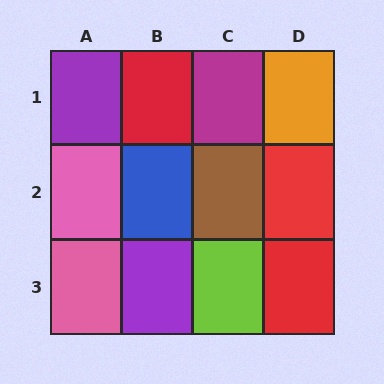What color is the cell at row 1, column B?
Red.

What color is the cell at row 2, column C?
Brown.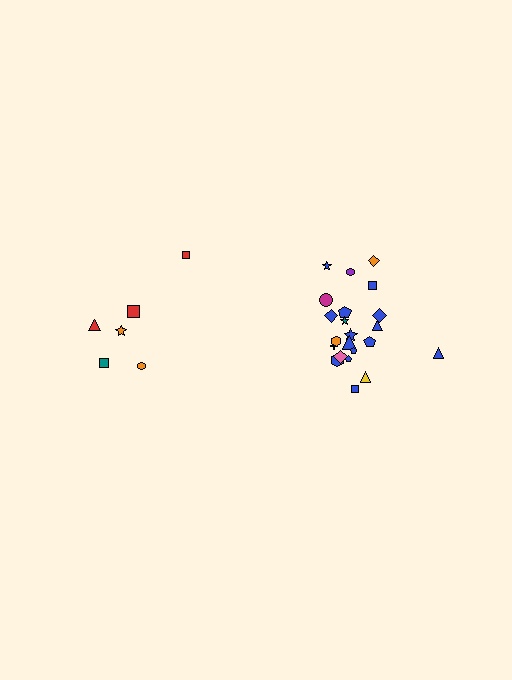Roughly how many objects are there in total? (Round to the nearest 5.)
Roughly 30 objects in total.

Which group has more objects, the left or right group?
The right group.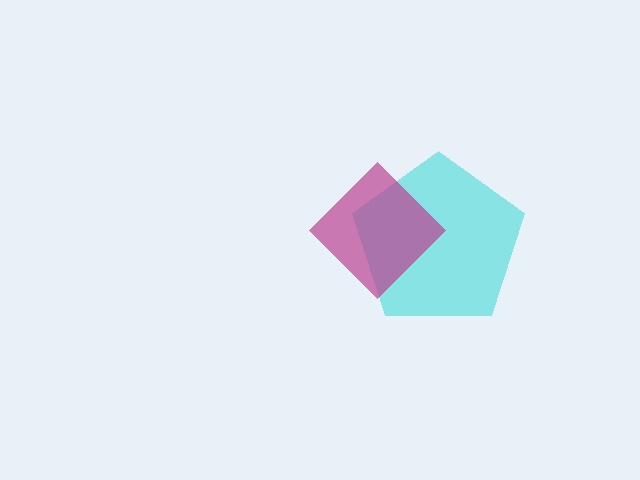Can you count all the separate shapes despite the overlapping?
Yes, there are 2 separate shapes.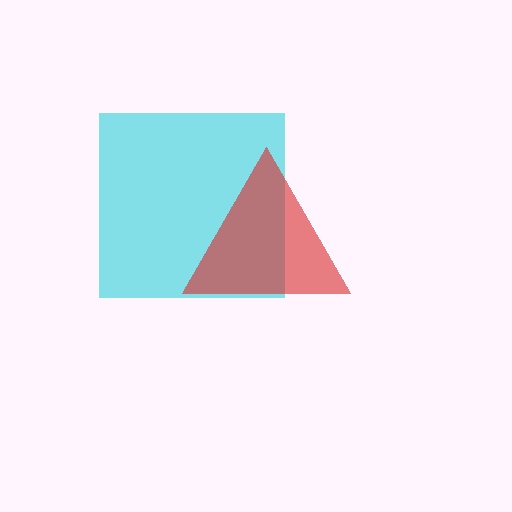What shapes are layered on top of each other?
The layered shapes are: a cyan square, a red triangle.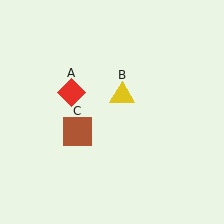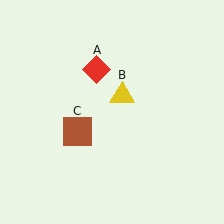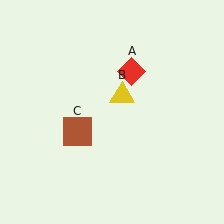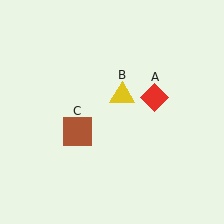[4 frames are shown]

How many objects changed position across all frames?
1 object changed position: red diamond (object A).